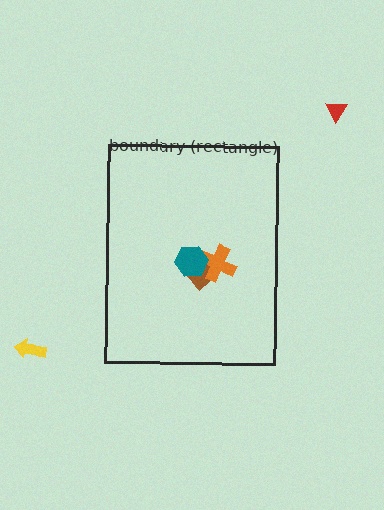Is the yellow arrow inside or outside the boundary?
Outside.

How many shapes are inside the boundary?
3 inside, 2 outside.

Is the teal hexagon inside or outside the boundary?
Inside.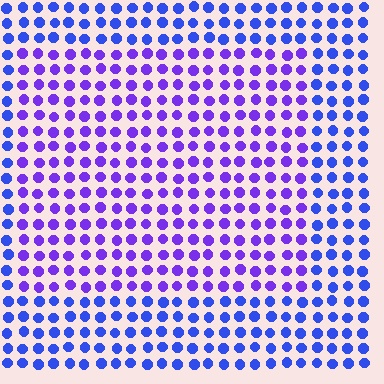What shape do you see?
I see a rectangle.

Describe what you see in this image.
The image is filled with small blue elements in a uniform arrangement. A rectangle-shaped region is visible where the elements are tinted to a slightly different hue, forming a subtle color boundary.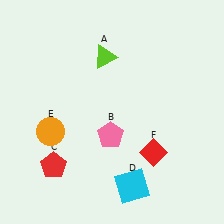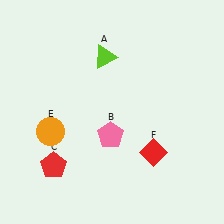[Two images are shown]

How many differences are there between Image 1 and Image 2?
There is 1 difference between the two images.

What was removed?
The cyan square (D) was removed in Image 2.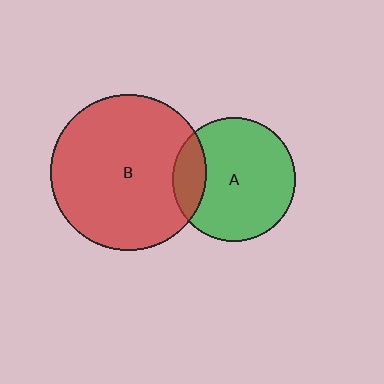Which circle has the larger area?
Circle B (red).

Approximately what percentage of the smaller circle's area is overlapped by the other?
Approximately 15%.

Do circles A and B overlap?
Yes.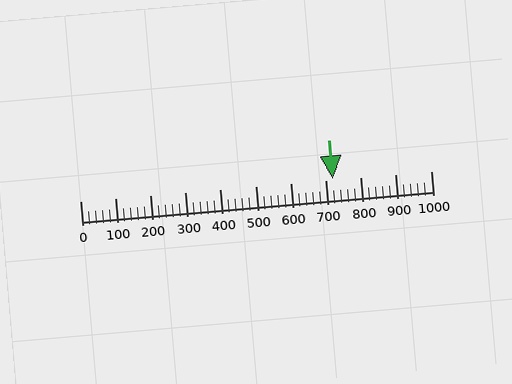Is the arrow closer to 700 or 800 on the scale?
The arrow is closer to 700.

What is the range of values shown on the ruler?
The ruler shows values from 0 to 1000.